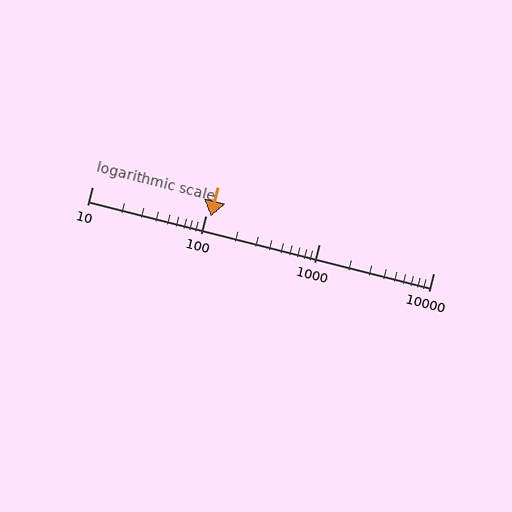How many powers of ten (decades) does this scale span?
The scale spans 3 decades, from 10 to 10000.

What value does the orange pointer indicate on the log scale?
The pointer indicates approximately 110.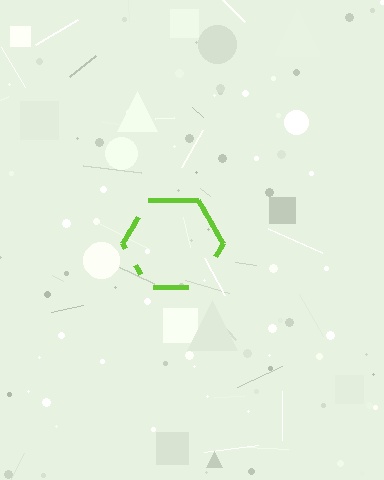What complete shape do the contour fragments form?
The contour fragments form a hexagon.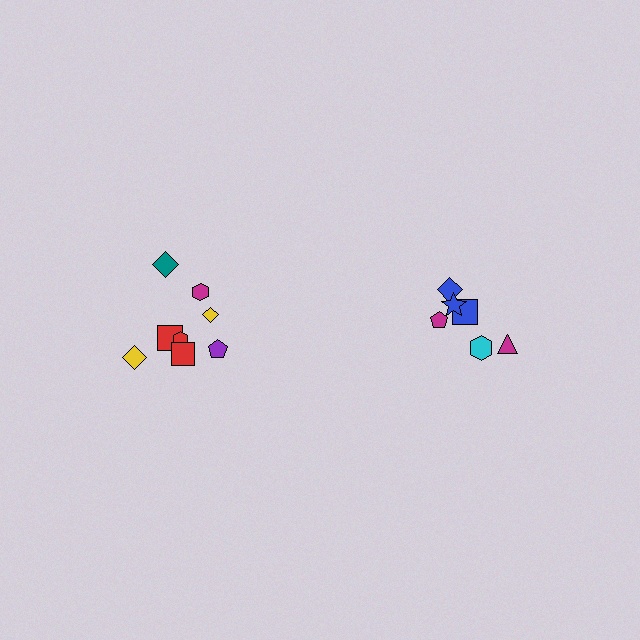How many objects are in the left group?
There are 8 objects.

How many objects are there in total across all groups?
There are 14 objects.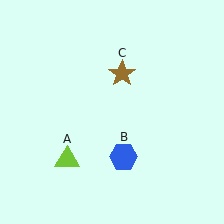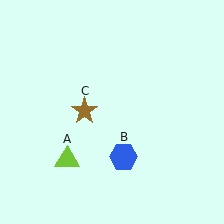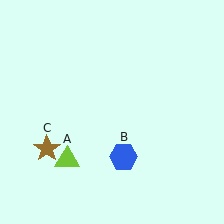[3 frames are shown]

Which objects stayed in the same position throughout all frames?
Lime triangle (object A) and blue hexagon (object B) remained stationary.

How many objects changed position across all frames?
1 object changed position: brown star (object C).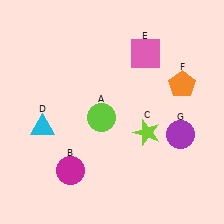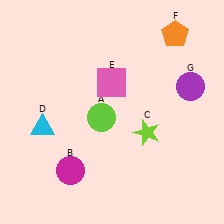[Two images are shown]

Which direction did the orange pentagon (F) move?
The orange pentagon (F) moved up.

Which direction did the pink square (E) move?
The pink square (E) moved left.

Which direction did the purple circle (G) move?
The purple circle (G) moved up.